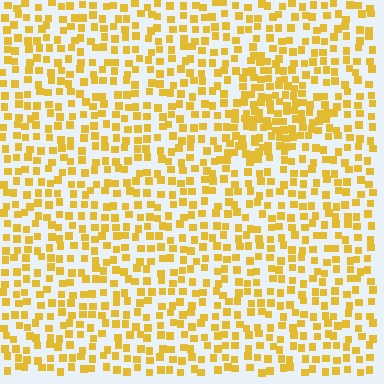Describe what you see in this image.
The image contains small yellow elements arranged at two different densities. A triangle-shaped region is visible where the elements are more densely packed than the surrounding area.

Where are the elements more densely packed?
The elements are more densely packed inside the triangle boundary.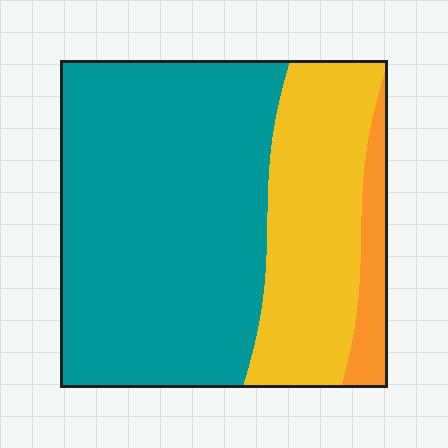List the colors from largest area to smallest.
From largest to smallest: teal, yellow, orange.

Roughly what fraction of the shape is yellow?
Yellow covers around 30% of the shape.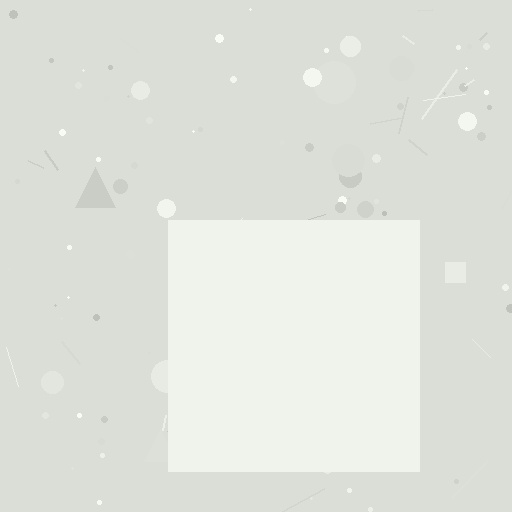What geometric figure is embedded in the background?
A square is embedded in the background.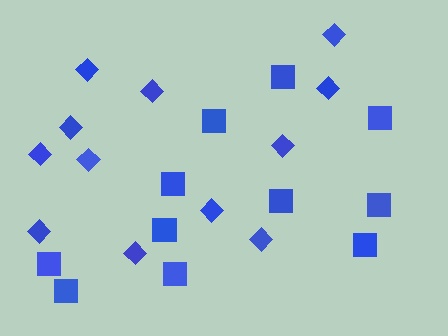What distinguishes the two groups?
There are 2 groups: one group of squares (11) and one group of diamonds (12).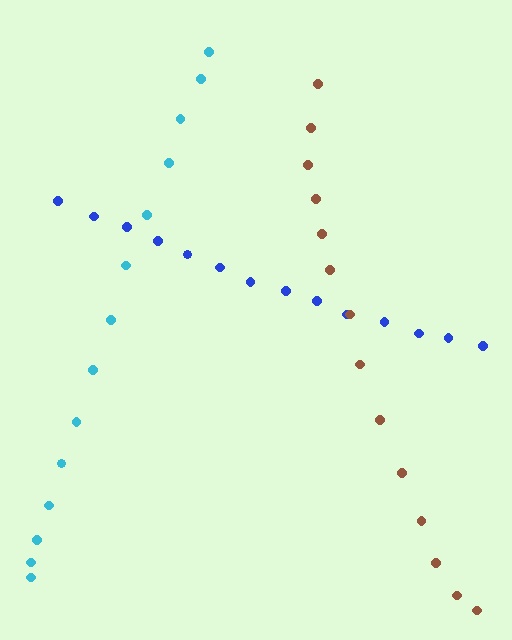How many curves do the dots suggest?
There are 3 distinct paths.